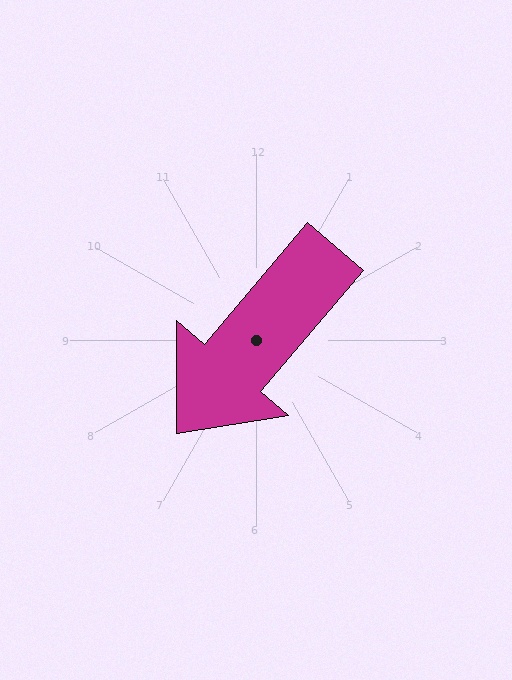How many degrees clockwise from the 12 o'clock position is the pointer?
Approximately 221 degrees.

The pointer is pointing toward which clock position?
Roughly 7 o'clock.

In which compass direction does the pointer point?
Southwest.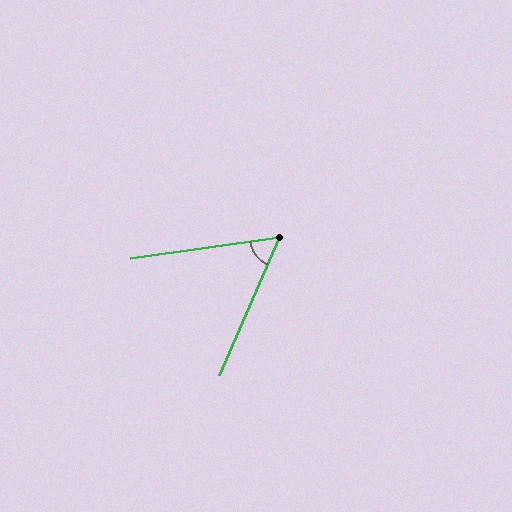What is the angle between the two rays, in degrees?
Approximately 59 degrees.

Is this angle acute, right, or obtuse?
It is acute.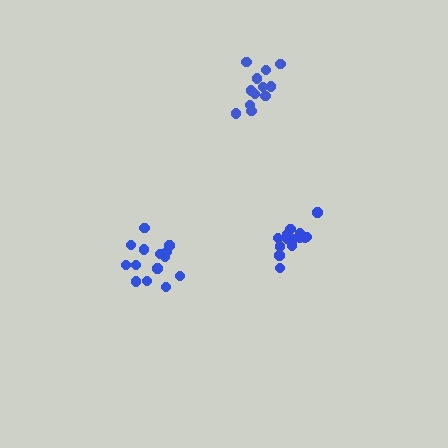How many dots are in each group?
Group 1: 12 dots, Group 2: 14 dots, Group 3: 14 dots (40 total).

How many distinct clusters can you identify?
There are 3 distinct clusters.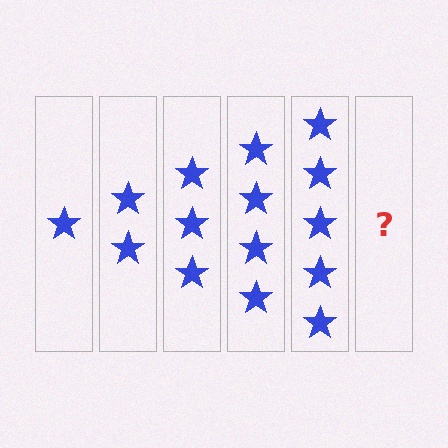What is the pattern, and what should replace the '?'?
The pattern is that each step adds one more star. The '?' should be 6 stars.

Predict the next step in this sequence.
The next step is 6 stars.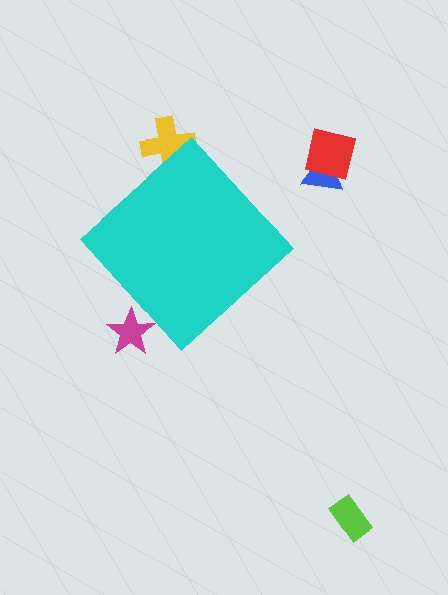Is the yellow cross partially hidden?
Yes, the yellow cross is partially hidden behind the cyan diamond.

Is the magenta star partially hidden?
Yes, the magenta star is partially hidden behind the cyan diamond.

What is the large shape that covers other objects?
A cyan diamond.